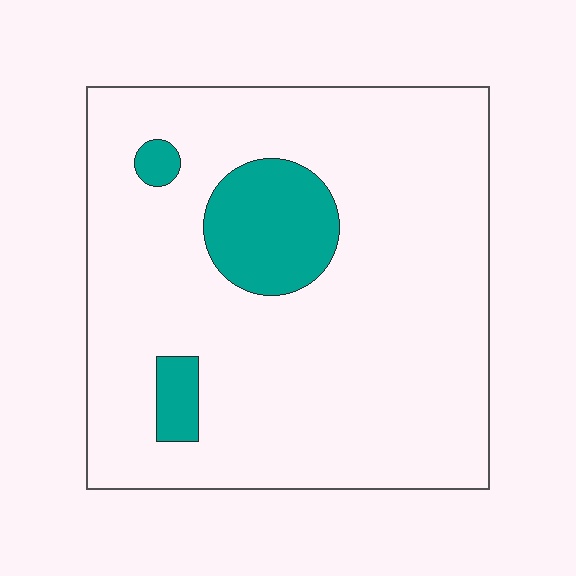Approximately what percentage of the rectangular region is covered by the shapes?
Approximately 10%.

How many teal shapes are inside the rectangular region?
3.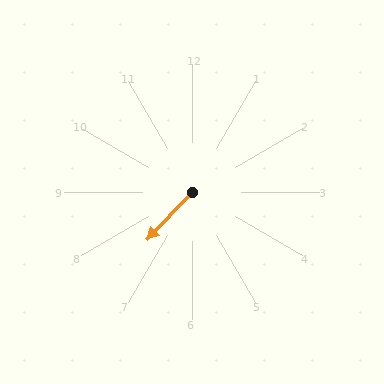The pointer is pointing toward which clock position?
Roughly 7 o'clock.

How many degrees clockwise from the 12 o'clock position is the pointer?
Approximately 224 degrees.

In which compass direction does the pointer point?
Southwest.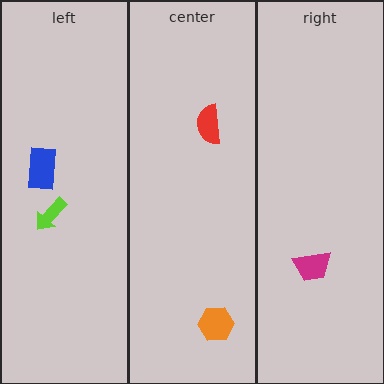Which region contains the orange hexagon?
The center region.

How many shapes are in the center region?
2.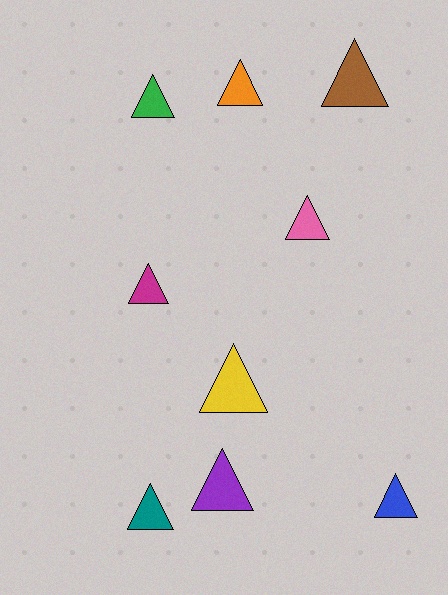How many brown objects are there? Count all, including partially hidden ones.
There is 1 brown object.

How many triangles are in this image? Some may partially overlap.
There are 9 triangles.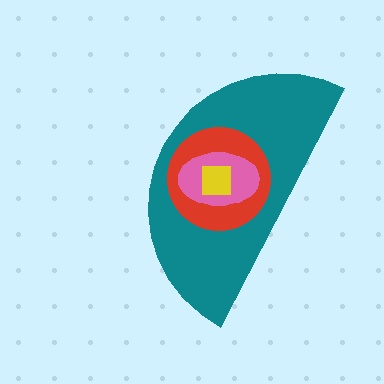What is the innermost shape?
The yellow square.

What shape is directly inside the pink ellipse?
The yellow square.